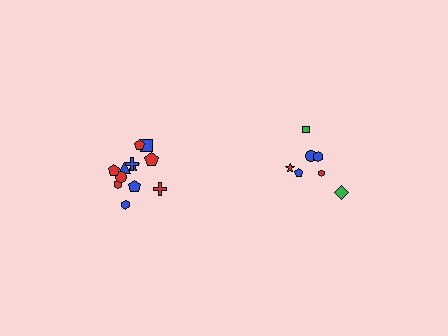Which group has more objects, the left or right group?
The left group.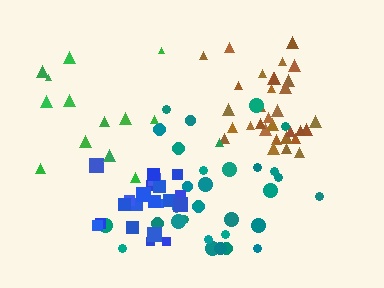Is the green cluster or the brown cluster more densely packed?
Brown.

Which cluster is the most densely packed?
Brown.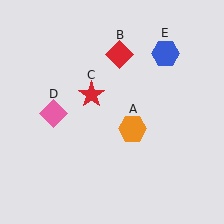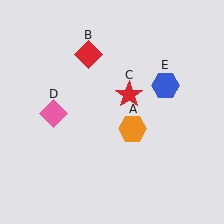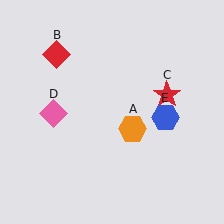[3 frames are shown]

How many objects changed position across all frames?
3 objects changed position: red diamond (object B), red star (object C), blue hexagon (object E).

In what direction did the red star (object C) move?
The red star (object C) moved right.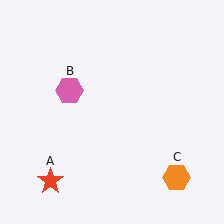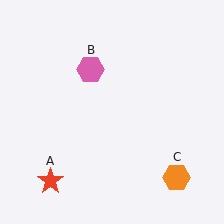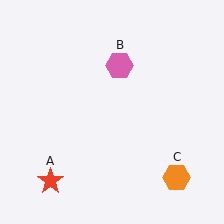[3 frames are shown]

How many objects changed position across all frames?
1 object changed position: pink hexagon (object B).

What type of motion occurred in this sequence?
The pink hexagon (object B) rotated clockwise around the center of the scene.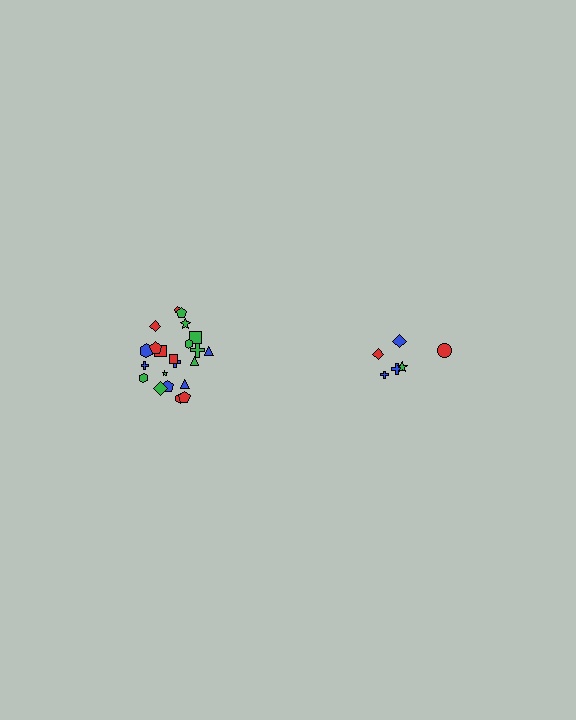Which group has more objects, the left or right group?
The left group.